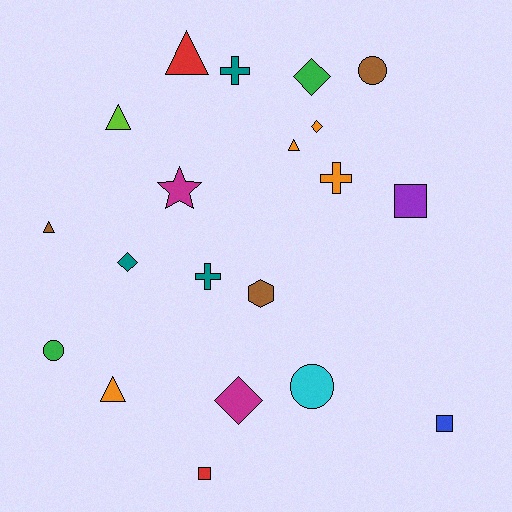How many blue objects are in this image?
There is 1 blue object.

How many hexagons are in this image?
There is 1 hexagon.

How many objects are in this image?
There are 20 objects.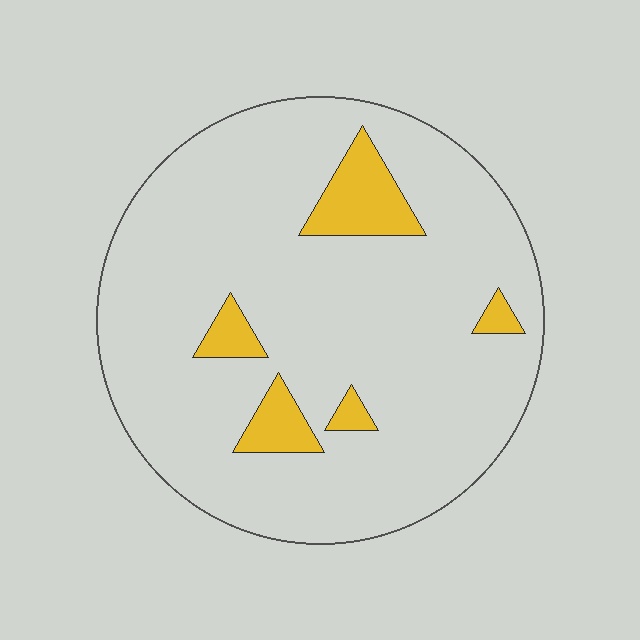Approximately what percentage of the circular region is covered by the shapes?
Approximately 10%.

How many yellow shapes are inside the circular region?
5.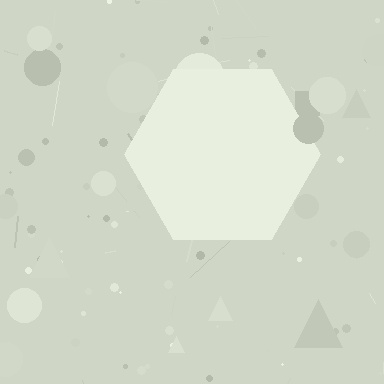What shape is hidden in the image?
A hexagon is hidden in the image.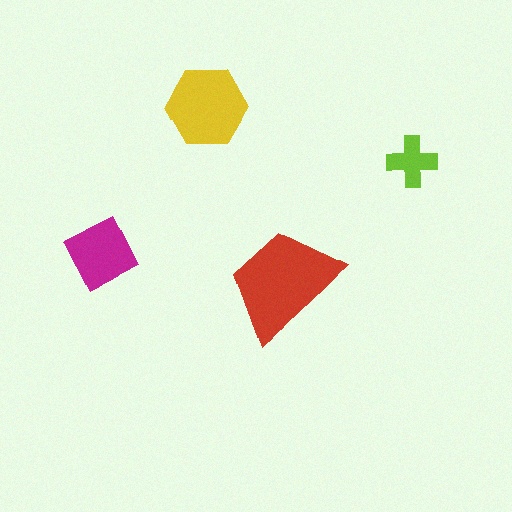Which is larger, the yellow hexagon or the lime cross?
The yellow hexagon.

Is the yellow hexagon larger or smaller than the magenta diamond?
Larger.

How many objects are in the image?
There are 4 objects in the image.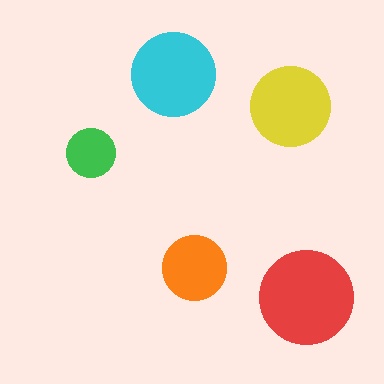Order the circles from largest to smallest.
the red one, the cyan one, the yellow one, the orange one, the green one.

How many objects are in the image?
There are 5 objects in the image.